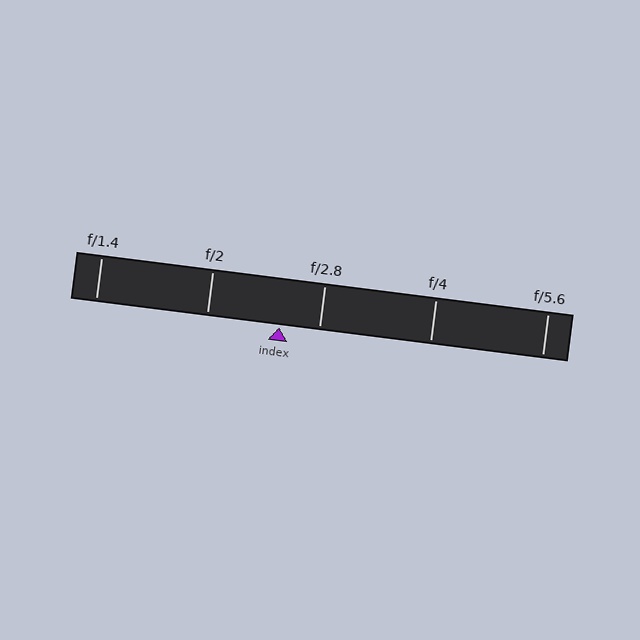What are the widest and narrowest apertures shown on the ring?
The widest aperture shown is f/1.4 and the narrowest is f/5.6.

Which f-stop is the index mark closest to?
The index mark is closest to f/2.8.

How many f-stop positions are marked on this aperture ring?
There are 5 f-stop positions marked.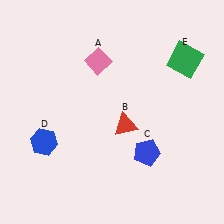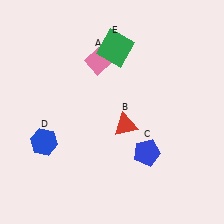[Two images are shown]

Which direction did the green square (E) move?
The green square (E) moved left.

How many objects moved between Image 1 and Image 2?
1 object moved between the two images.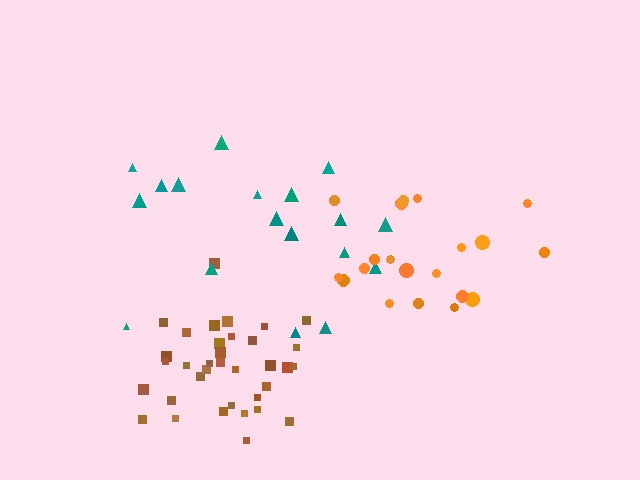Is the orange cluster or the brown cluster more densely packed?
Brown.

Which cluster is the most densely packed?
Brown.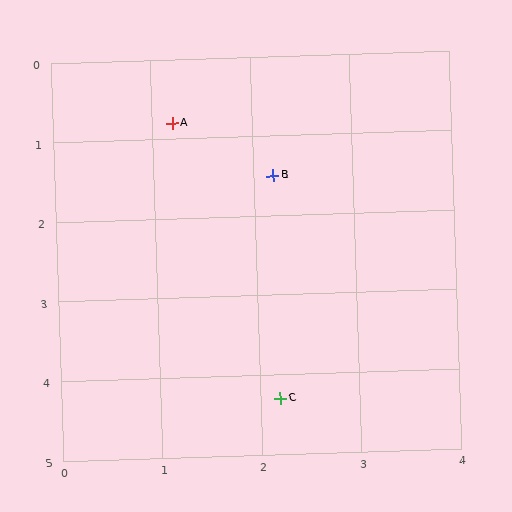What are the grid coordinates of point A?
Point A is at approximately (1.2, 0.8).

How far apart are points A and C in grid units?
Points A and C are about 3.6 grid units apart.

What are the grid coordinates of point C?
Point C is at approximately (2.2, 4.3).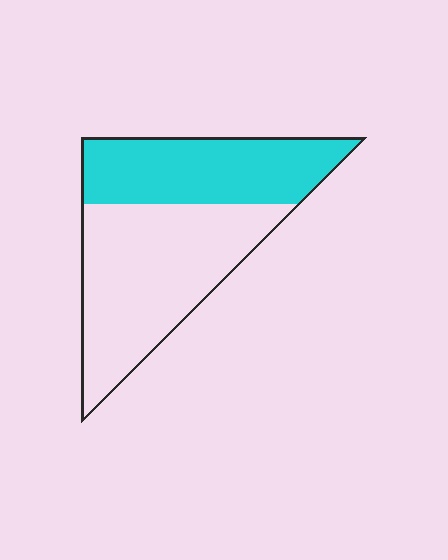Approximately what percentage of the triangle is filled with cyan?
Approximately 40%.